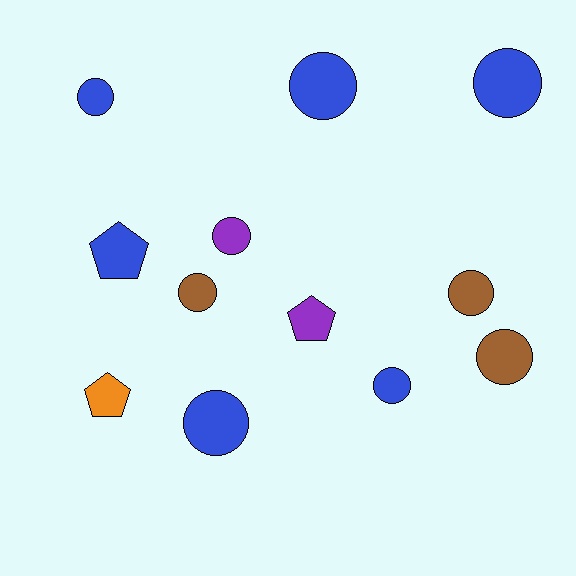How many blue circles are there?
There are 5 blue circles.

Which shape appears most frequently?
Circle, with 9 objects.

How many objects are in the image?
There are 12 objects.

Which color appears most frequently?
Blue, with 6 objects.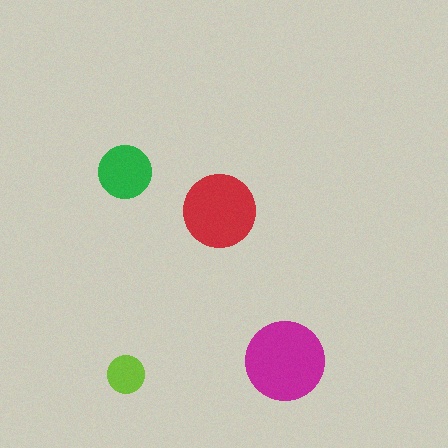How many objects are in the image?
There are 4 objects in the image.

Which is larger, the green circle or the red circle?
The red one.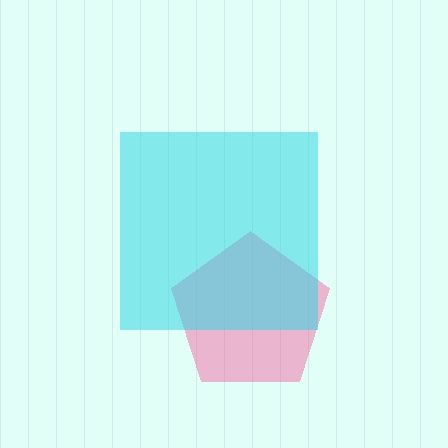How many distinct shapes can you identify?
There are 2 distinct shapes: a pink pentagon, a cyan square.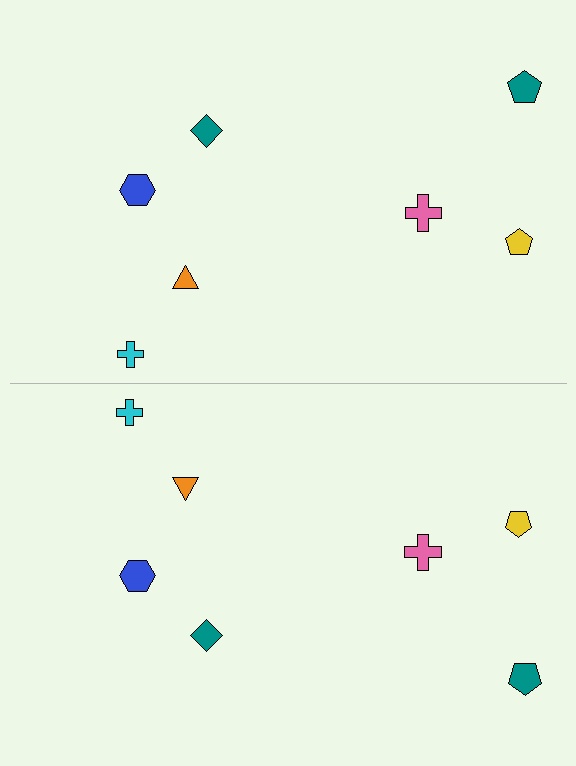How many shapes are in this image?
There are 14 shapes in this image.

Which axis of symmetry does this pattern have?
The pattern has a horizontal axis of symmetry running through the center of the image.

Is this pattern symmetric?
Yes, this pattern has bilateral (reflection) symmetry.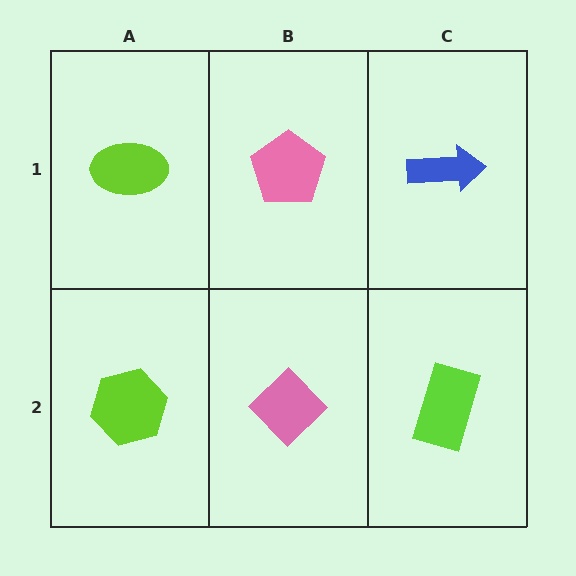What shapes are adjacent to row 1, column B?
A pink diamond (row 2, column B), a lime ellipse (row 1, column A), a blue arrow (row 1, column C).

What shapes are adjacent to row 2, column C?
A blue arrow (row 1, column C), a pink diamond (row 2, column B).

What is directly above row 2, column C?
A blue arrow.